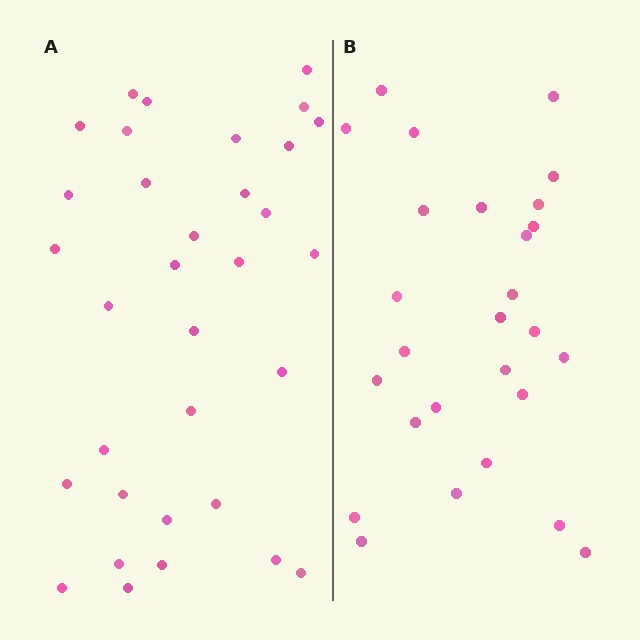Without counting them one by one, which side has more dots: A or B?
Region A (the left region) has more dots.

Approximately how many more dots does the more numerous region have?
Region A has about 6 more dots than region B.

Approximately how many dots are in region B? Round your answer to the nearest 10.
About 30 dots. (The exact count is 27, which rounds to 30.)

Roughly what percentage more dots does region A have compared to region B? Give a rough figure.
About 20% more.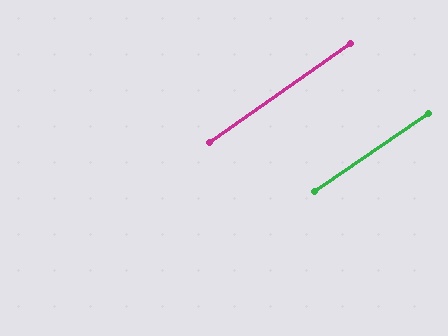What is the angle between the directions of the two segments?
Approximately 1 degree.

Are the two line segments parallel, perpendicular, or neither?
Parallel — their directions differ by only 0.6°.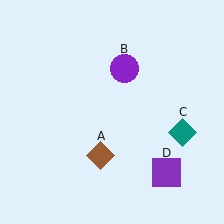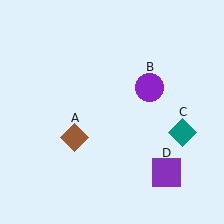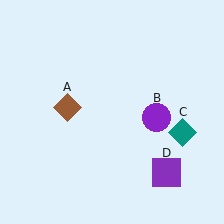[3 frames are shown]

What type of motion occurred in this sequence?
The brown diamond (object A), purple circle (object B) rotated clockwise around the center of the scene.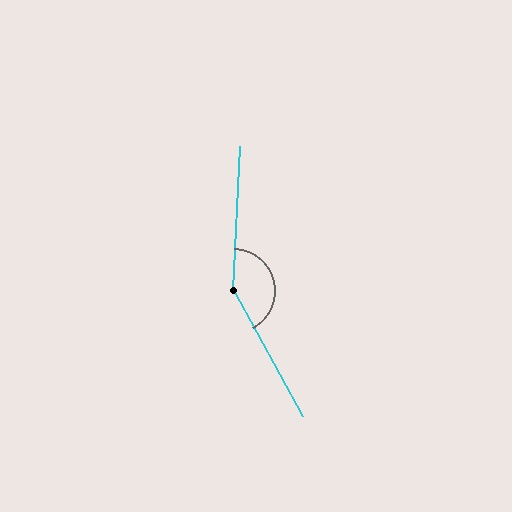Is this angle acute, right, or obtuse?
It is obtuse.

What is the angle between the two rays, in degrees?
Approximately 148 degrees.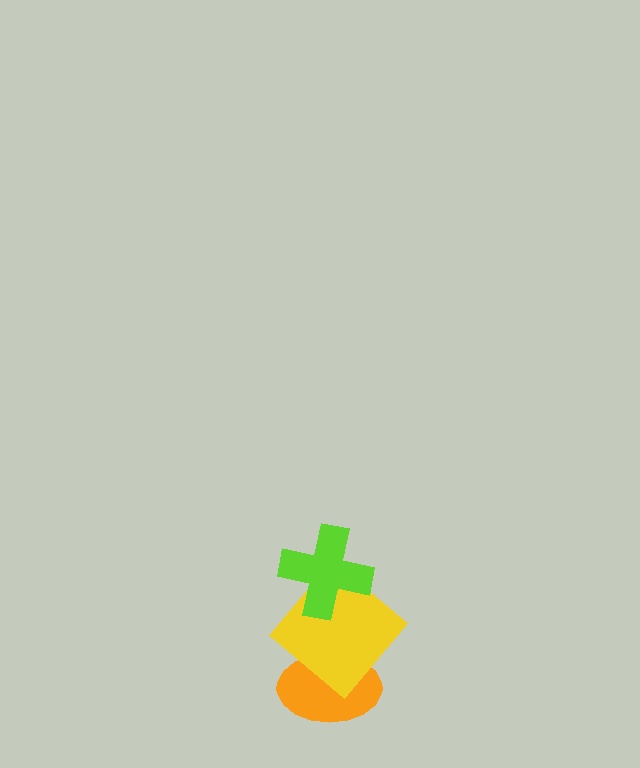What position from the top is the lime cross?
The lime cross is 1st from the top.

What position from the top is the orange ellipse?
The orange ellipse is 3rd from the top.